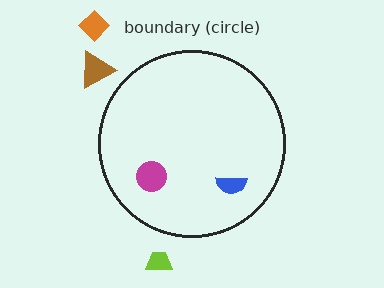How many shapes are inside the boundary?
2 inside, 3 outside.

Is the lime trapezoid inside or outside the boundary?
Outside.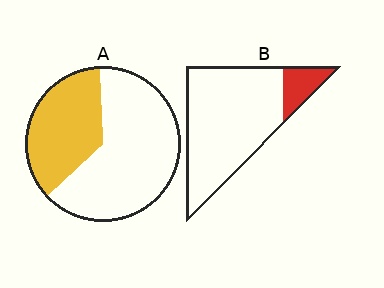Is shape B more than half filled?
No.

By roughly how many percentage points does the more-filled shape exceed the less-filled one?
By roughly 20 percentage points (A over B).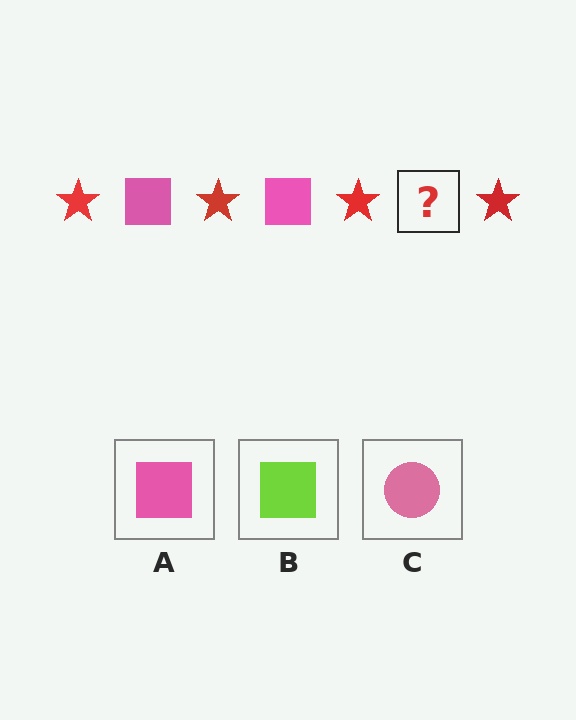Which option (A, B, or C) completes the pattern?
A.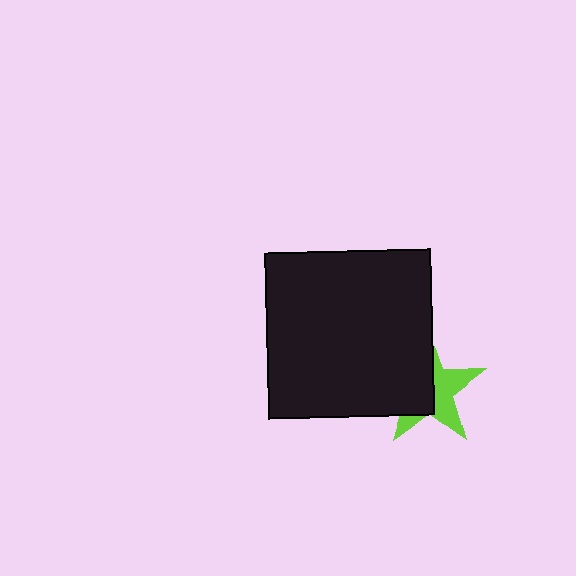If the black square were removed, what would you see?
You would see the complete lime star.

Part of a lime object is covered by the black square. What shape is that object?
It is a star.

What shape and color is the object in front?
The object in front is a black square.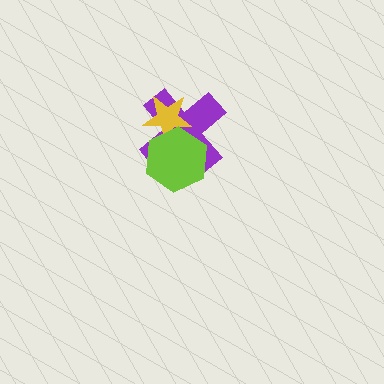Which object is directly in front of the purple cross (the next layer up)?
The yellow star is directly in front of the purple cross.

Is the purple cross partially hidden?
Yes, it is partially covered by another shape.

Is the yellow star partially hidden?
Yes, it is partially covered by another shape.